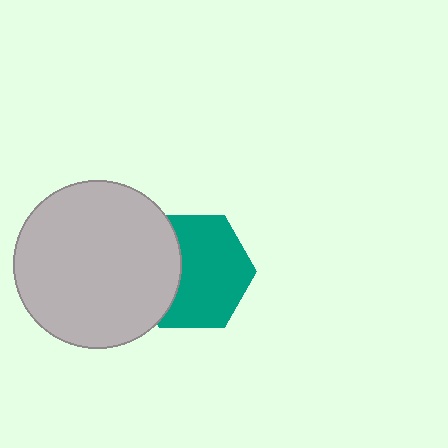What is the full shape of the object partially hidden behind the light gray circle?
The partially hidden object is a teal hexagon.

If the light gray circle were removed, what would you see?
You would see the complete teal hexagon.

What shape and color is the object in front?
The object in front is a light gray circle.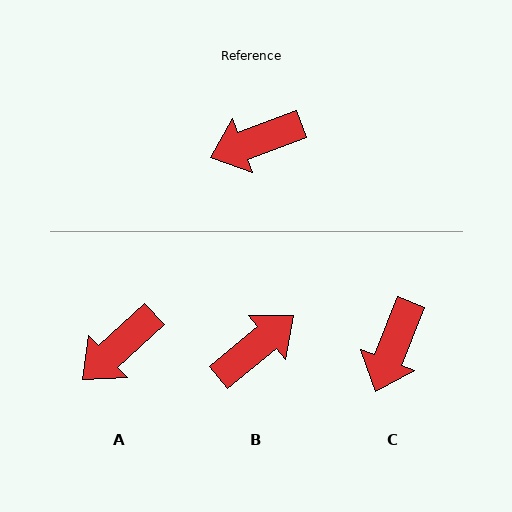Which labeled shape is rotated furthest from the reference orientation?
B, about 161 degrees away.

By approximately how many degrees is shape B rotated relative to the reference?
Approximately 161 degrees clockwise.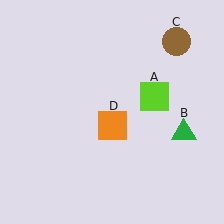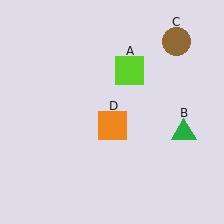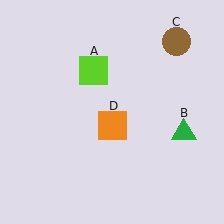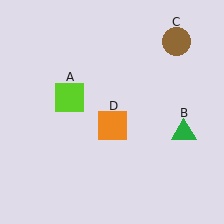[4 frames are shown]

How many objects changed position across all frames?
1 object changed position: lime square (object A).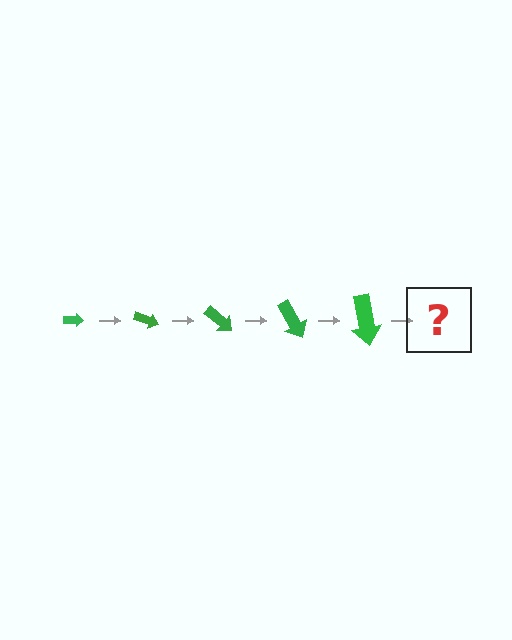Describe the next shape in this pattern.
It should be an arrow, larger than the previous one and rotated 100 degrees from the start.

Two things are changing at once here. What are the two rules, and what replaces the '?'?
The two rules are that the arrow grows larger each step and it rotates 20 degrees each step. The '?' should be an arrow, larger than the previous one and rotated 100 degrees from the start.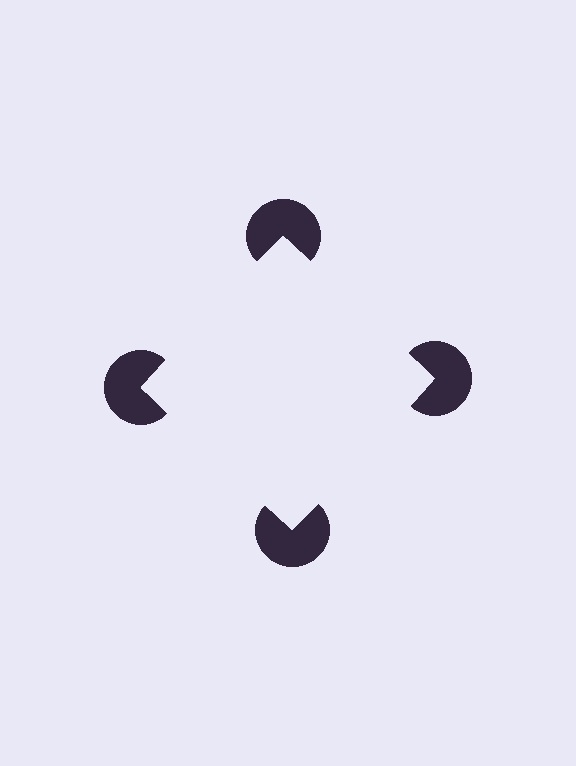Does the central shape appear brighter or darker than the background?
It typically appears slightly brighter than the background, even though no actual brightness change is drawn.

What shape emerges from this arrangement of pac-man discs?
An illusory square — its edges are inferred from the aligned wedge cuts in the pac-man discs, not physically drawn.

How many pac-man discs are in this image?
There are 4 — one at each vertex of the illusory square.